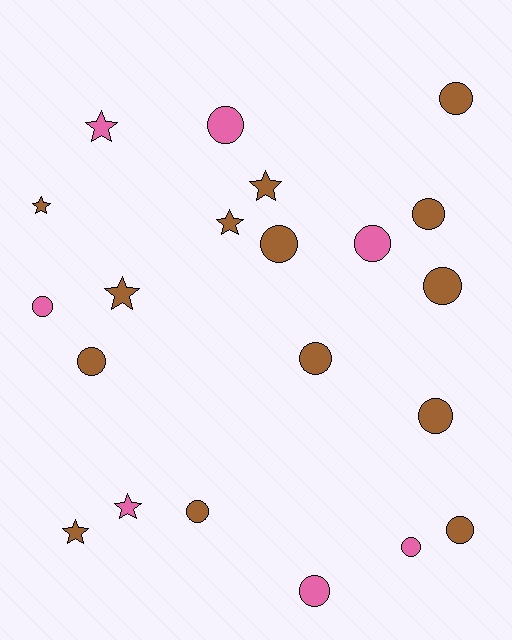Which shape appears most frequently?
Circle, with 14 objects.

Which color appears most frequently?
Brown, with 14 objects.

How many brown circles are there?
There are 9 brown circles.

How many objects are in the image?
There are 21 objects.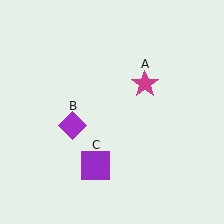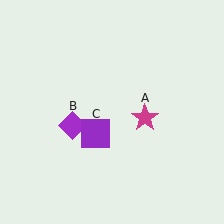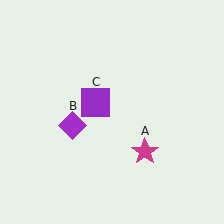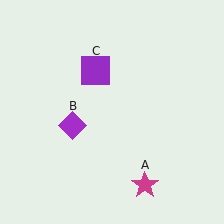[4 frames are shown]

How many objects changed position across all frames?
2 objects changed position: magenta star (object A), purple square (object C).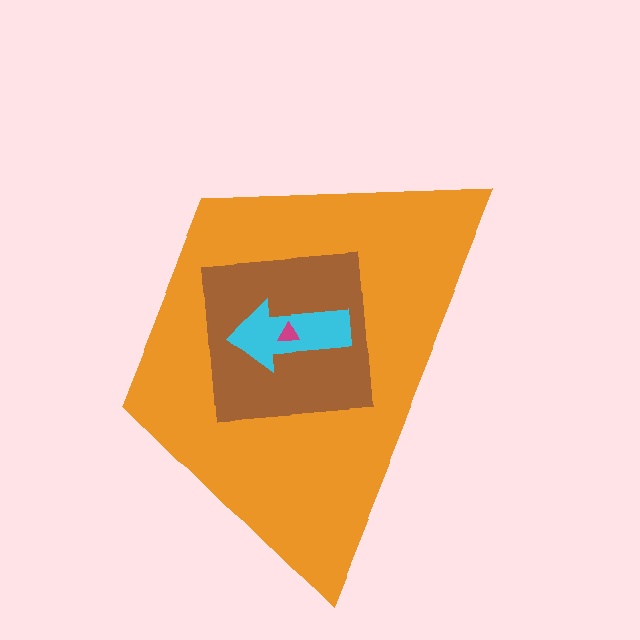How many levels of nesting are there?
4.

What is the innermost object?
The magenta triangle.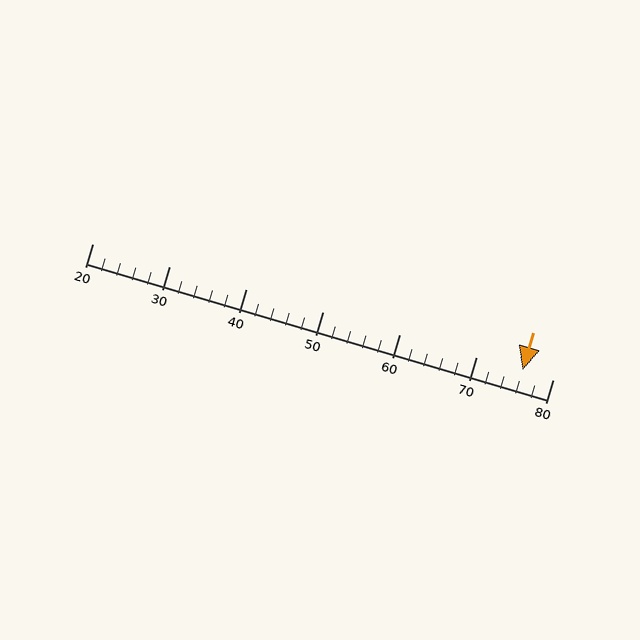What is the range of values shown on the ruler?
The ruler shows values from 20 to 80.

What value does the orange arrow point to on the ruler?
The orange arrow points to approximately 76.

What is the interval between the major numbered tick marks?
The major tick marks are spaced 10 units apart.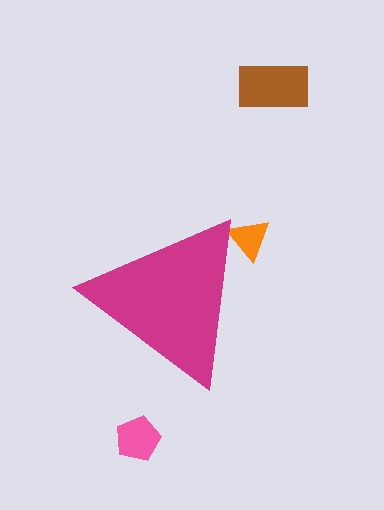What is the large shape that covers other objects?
A magenta triangle.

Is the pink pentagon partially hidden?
No, the pink pentagon is fully visible.